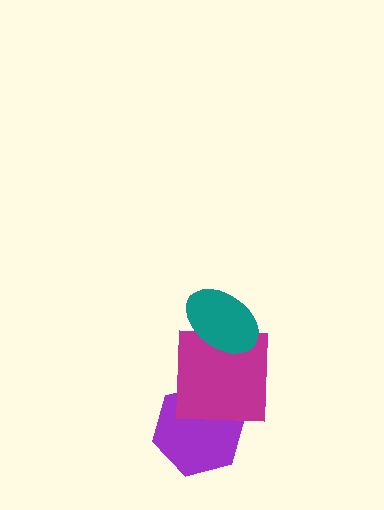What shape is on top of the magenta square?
The teal ellipse is on top of the magenta square.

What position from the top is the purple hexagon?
The purple hexagon is 3rd from the top.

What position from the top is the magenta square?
The magenta square is 2nd from the top.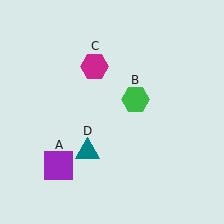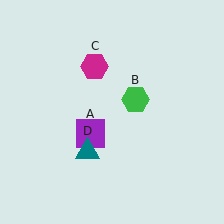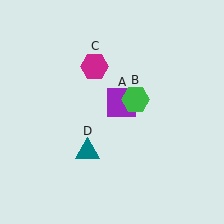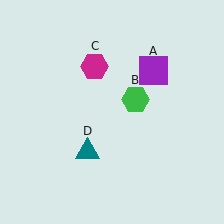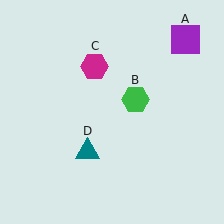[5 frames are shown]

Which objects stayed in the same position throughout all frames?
Green hexagon (object B) and magenta hexagon (object C) and teal triangle (object D) remained stationary.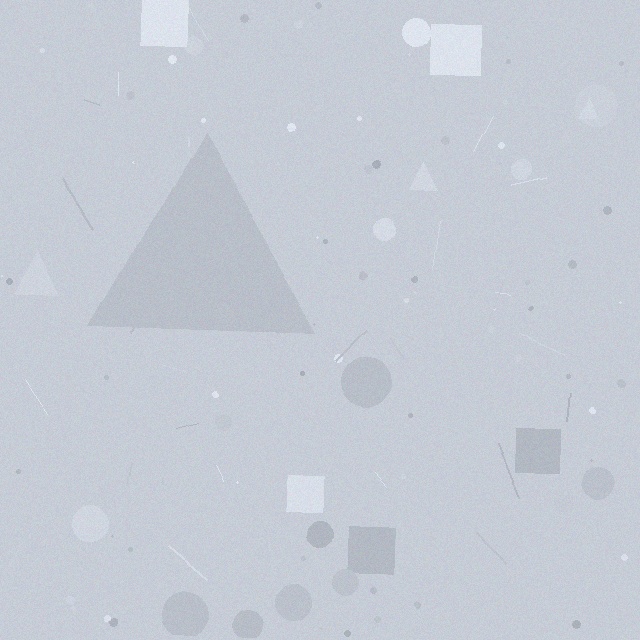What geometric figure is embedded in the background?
A triangle is embedded in the background.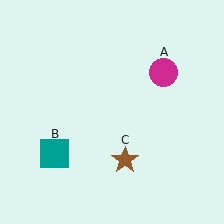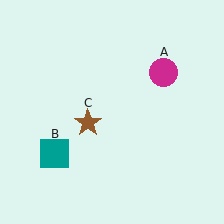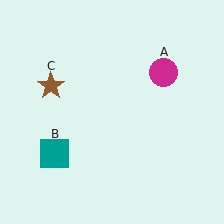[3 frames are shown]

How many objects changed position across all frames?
1 object changed position: brown star (object C).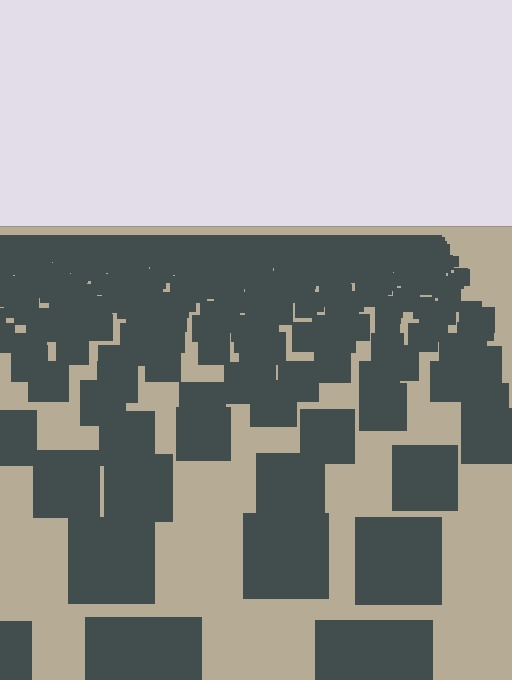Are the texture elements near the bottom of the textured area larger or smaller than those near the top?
Larger. Near the bottom, elements are closer to the viewer and appear at a bigger on-screen size.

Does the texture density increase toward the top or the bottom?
Density increases toward the top.